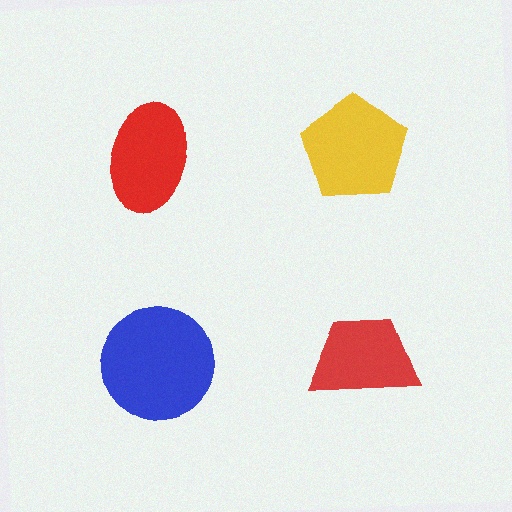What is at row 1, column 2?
A yellow pentagon.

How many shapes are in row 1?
2 shapes.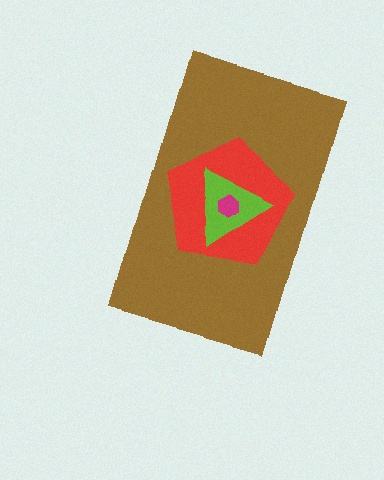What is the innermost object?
The magenta hexagon.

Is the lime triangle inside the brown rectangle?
Yes.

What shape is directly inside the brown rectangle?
The red pentagon.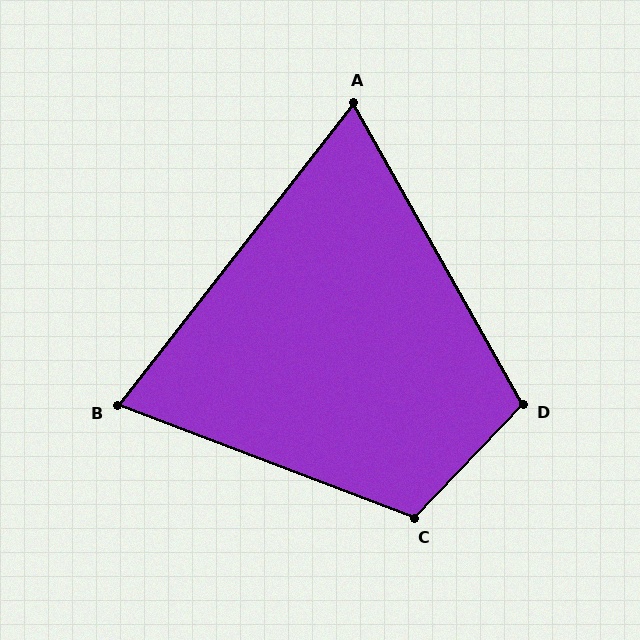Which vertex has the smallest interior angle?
A, at approximately 67 degrees.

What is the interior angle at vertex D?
Approximately 107 degrees (obtuse).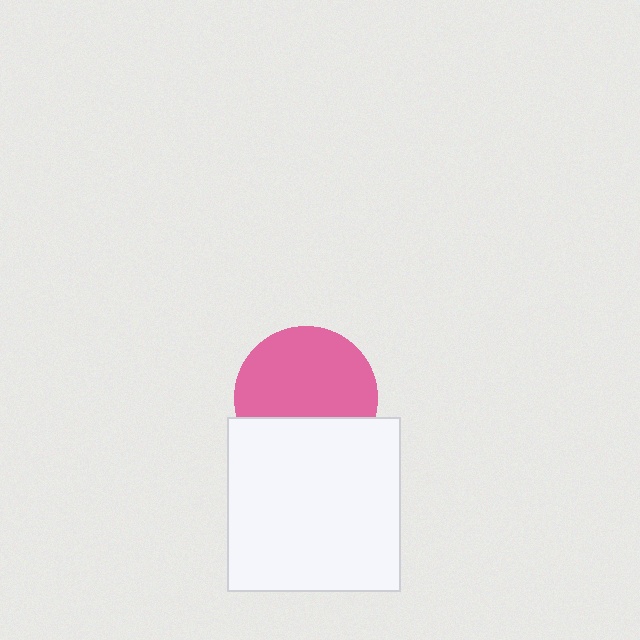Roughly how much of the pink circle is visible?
Most of it is visible (roughly 67%).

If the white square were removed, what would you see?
You would see the complete pink circle.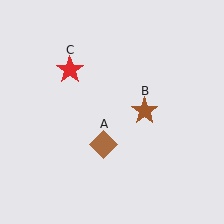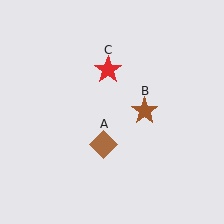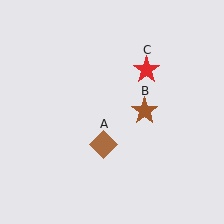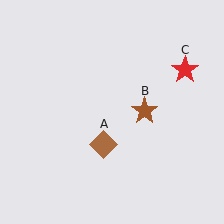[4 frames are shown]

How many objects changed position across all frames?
1 object changed position: red star (object C).